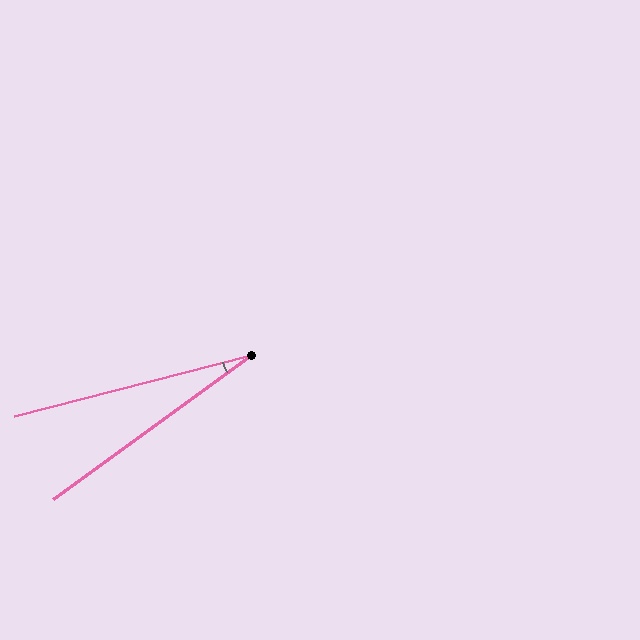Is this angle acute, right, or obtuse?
It is acute.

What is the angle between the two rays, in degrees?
Approximately 22 degrees.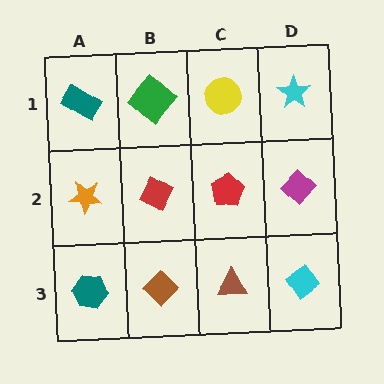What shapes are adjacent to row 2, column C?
A yellow circle (row 1, column C), a brown triangle (row 3, column C), a red diamond (row 2, column B), a magenta diamond (row 2, column D).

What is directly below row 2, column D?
A cyan diamond.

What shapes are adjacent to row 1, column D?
A magenta diamond (row 2, column D), a yellow circle (row 1, column C).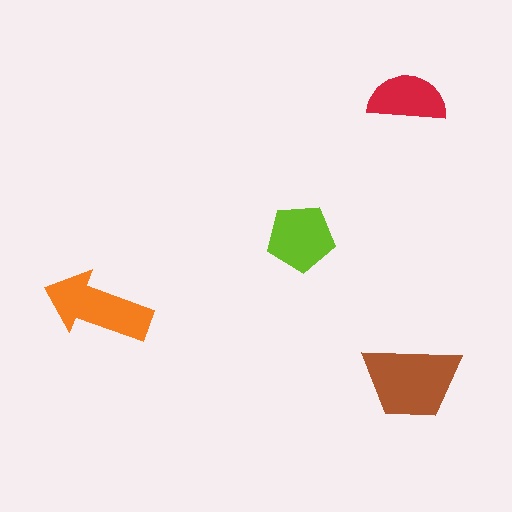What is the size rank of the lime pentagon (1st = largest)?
3rd.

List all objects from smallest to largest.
The red semicircle, the lime pentagon, the orange arrow, the brown trapezoid.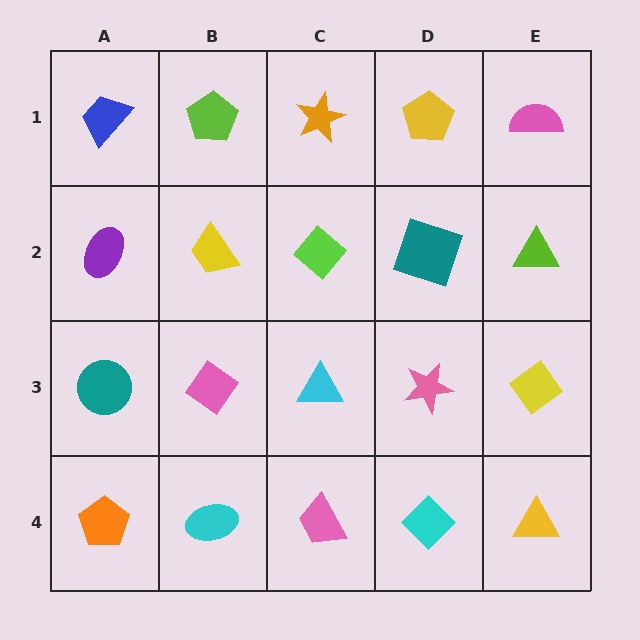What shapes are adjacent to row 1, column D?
A teal square (row 2, column D), an orange star (row 1, column C), a pink semicircle (row 1, column E).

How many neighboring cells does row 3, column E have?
3.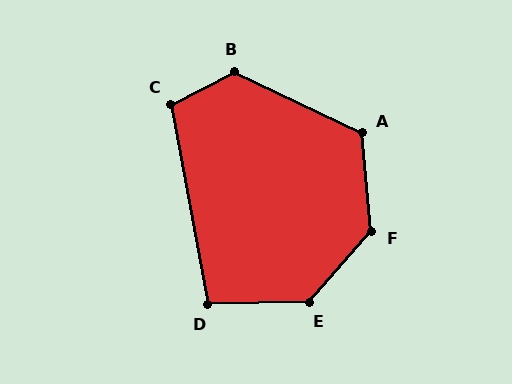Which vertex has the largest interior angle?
F, at approximately 133 degrees.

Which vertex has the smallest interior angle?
D, at approximately 99 degrees.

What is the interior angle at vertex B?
Approximately 127 degrees (obtuse).